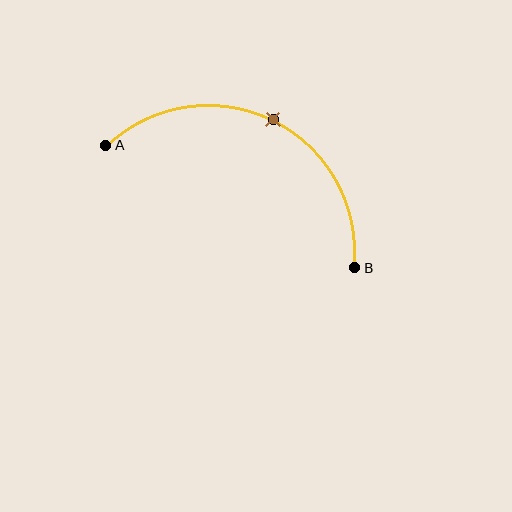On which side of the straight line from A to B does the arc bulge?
The arc bulges above the straight line connecting A and B.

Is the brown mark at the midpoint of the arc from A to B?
Yes. The brown mark lies on the arc at equal arc-length from both A and B — it is the arc midpoint.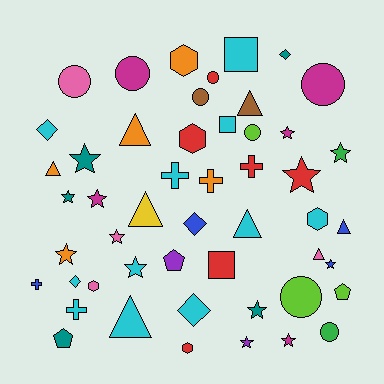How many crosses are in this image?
There are 5 crosses.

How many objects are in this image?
There are 50 objects.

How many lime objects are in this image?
There are 3 lime objects.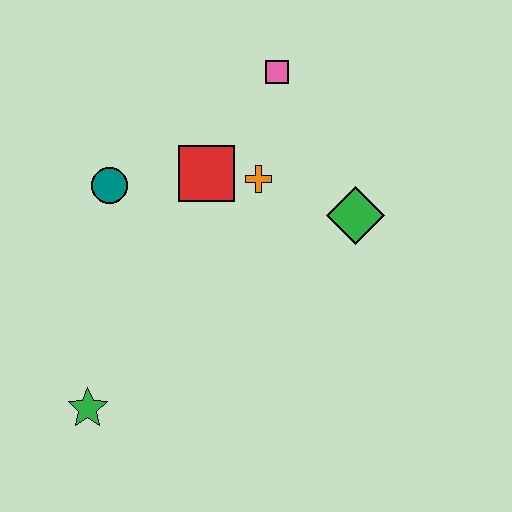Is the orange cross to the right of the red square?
Yes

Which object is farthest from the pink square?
The green star is farthest from the pink square.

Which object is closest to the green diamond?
The orange cross is closest to the green diamond.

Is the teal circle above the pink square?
No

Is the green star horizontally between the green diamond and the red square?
No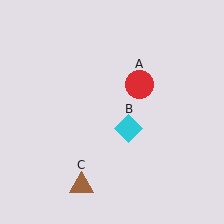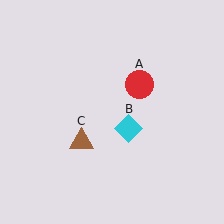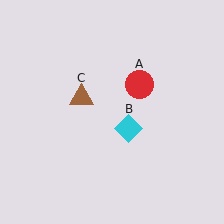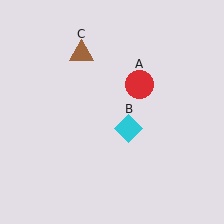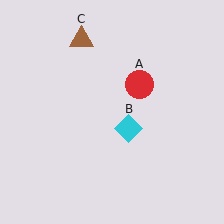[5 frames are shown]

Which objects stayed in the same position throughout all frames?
Red circle (object A) and cyan diamond (object B) remained stationary.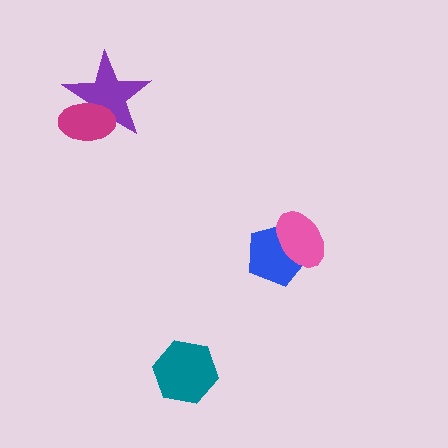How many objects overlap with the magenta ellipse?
1 object overlaps with the magenta ellipse.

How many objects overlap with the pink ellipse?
1 object overlaps with the pink ellipse.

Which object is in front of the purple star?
The magenta ellipse is in front of the purple star.